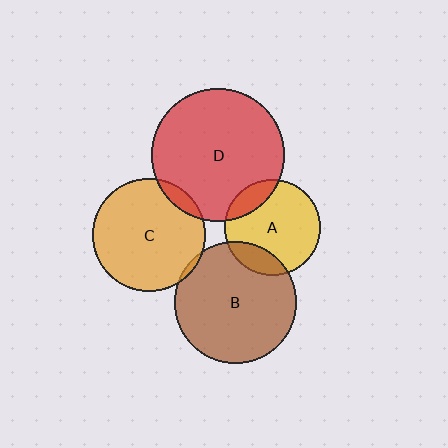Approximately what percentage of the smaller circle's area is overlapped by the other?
Approximately 15%.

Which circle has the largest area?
Circle D (red).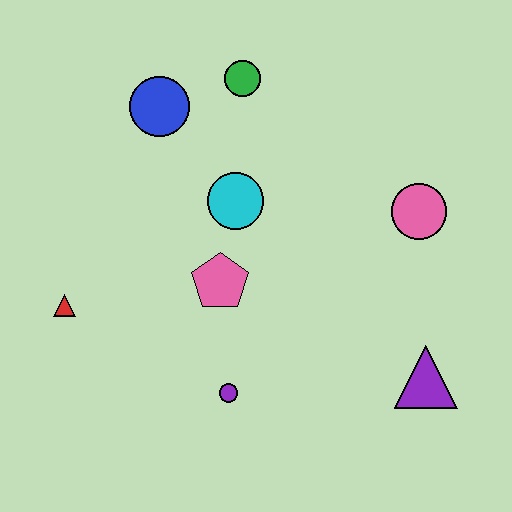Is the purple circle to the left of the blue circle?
No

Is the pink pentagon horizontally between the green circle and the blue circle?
Yes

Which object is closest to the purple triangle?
The pink circle is closest to the purple triangle.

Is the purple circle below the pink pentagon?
Yes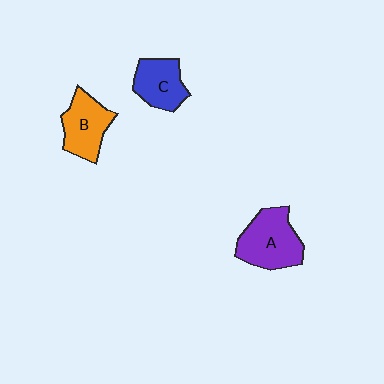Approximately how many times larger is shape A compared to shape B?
Approximately 1.2 times.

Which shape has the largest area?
Shape A (purple).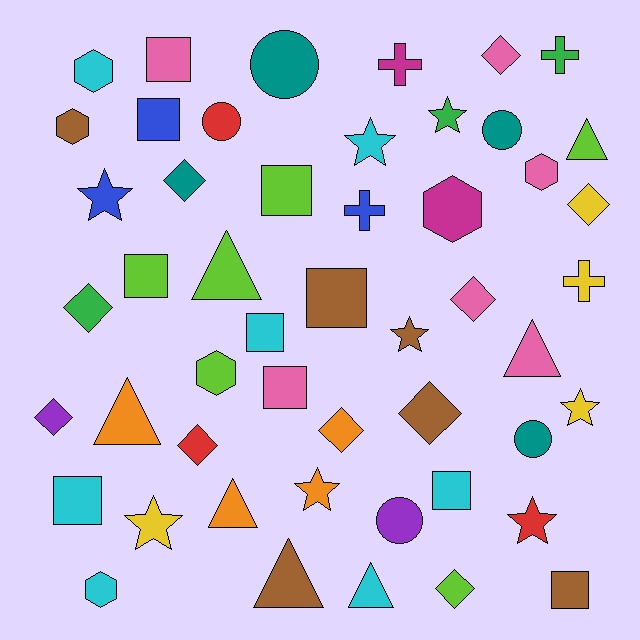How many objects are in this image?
There are 50 objects.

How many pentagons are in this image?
There are no pentagons.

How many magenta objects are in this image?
There are 2 magenta objects.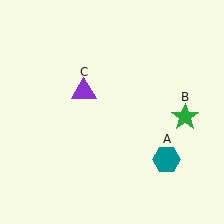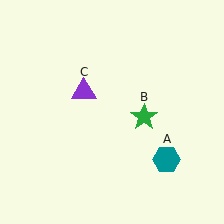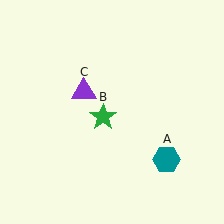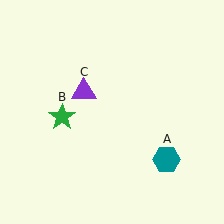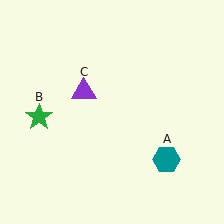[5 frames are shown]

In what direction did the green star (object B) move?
The green star (object B) moved left.